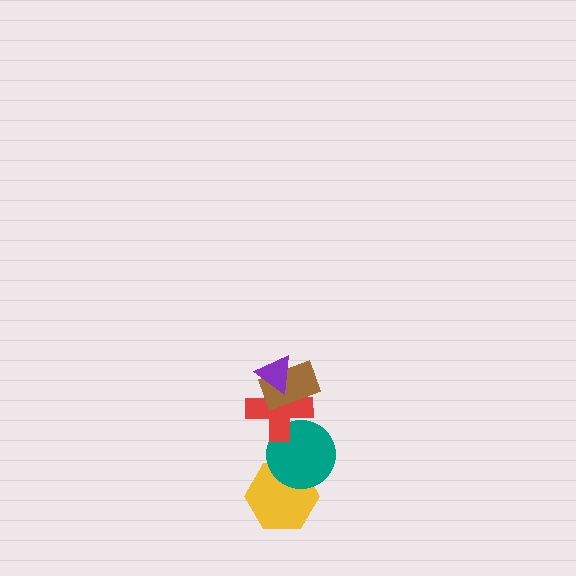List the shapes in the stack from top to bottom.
From top to bottom: the purple triangle, the brown rectangle, the red cross, the teal circle, the yellow hexagon.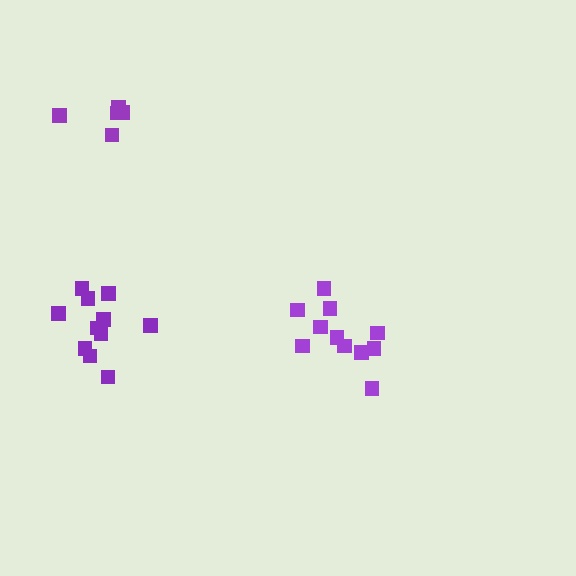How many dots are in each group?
Group 1: 11 dots, Group 2: 11 dots, Group 3: 5 dots (27 total).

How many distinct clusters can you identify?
There are 3 distinct clusters.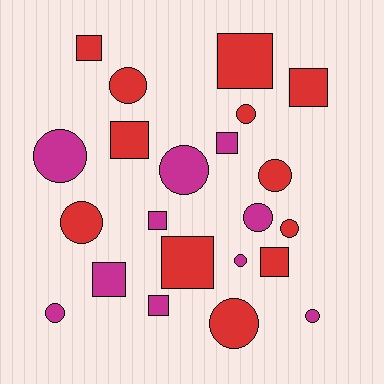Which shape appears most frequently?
Circle, with 12 objects.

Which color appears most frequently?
Red, with 12 objects.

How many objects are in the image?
There are 22 objects.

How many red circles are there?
There are 6 red circles.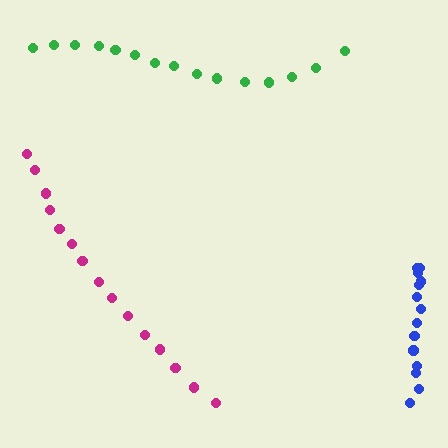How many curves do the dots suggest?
There are 3 distinct paths.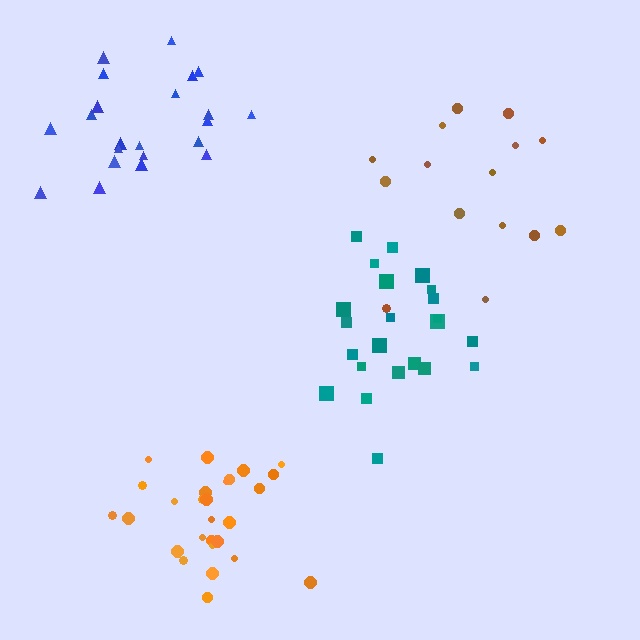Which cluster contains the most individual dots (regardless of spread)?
Orange (27).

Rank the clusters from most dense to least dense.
orange, teal, blue, brown.